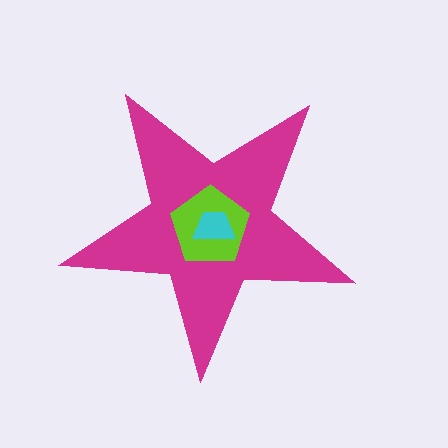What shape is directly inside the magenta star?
The lime pentagon.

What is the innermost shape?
The cyan trapezoid.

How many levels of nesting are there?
3.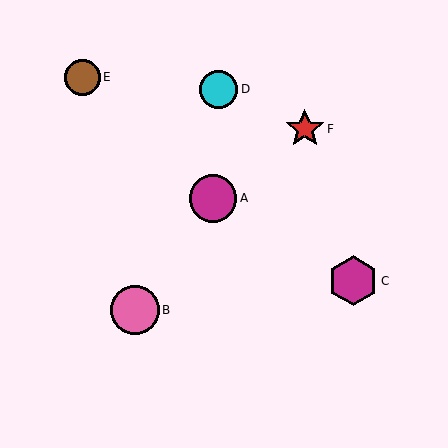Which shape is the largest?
The magenta hexagon (labeled C) is the largest.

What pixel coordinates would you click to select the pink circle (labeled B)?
Click at (135, 310) to select the pink circle B.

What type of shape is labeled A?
Shape A is a magenta circle.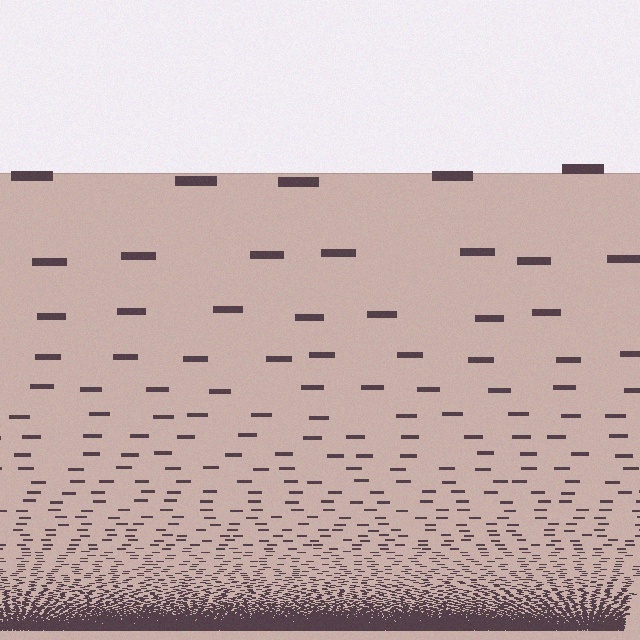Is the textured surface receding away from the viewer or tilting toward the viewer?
The surface appears to tilt toward the viewer. Texture elements get larger and sparser toward the top.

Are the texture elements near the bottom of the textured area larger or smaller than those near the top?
Smaller. The gradient is inverted — elements near the bottom are smaller and denser.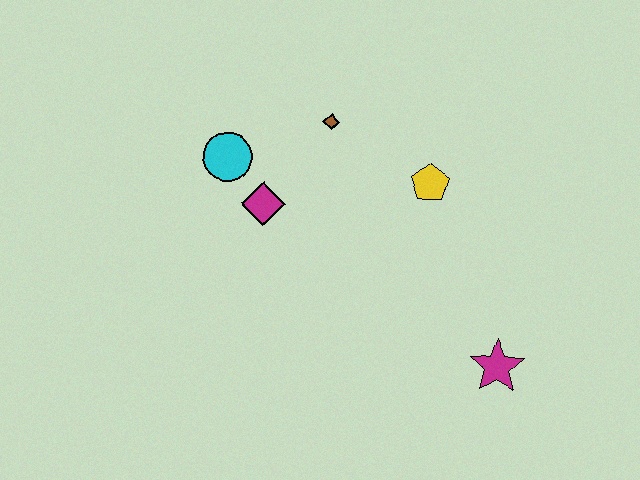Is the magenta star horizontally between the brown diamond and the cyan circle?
No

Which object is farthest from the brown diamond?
The magenta star is farthest from the brown diamond.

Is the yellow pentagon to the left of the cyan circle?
No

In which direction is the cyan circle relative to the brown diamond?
The cyan circle is to the left of the brown diamond.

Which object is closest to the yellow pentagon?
The brown diamond is closest to the yellow pentagon.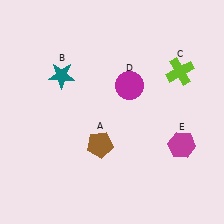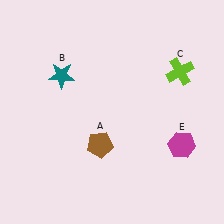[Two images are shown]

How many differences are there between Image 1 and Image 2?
There is 1 difference between the two images.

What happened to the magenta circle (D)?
The magenta circle (D) was removed in Image 2. It was in the top-right area of Image 1.